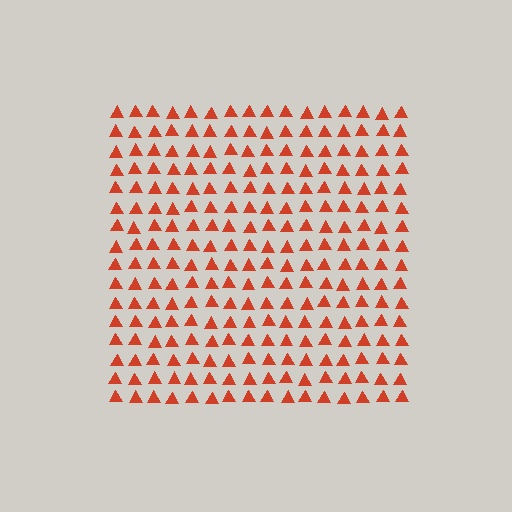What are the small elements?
The small elements are triangles.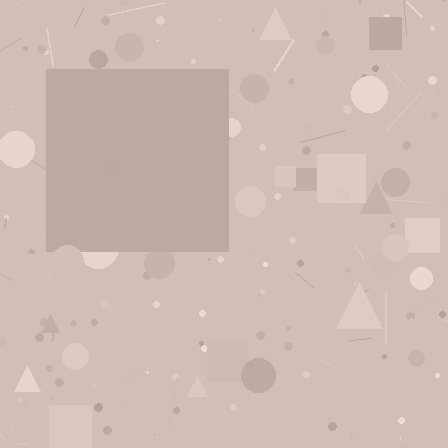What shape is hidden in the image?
A square is hidden in the image.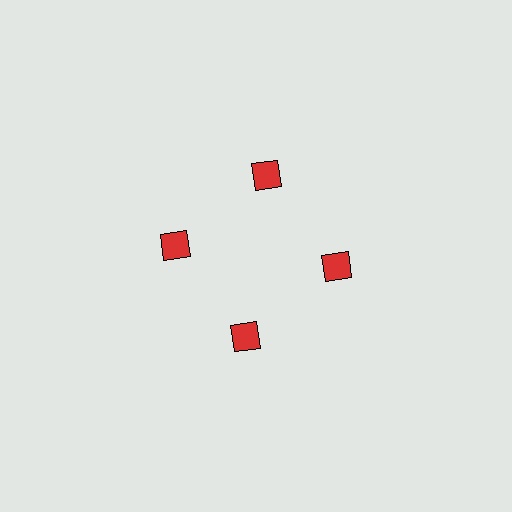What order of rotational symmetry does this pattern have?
This pattern has 4-fold rotational symmetry.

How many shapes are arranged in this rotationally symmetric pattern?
There are 4 shapes, arranged in 4 groups of 1.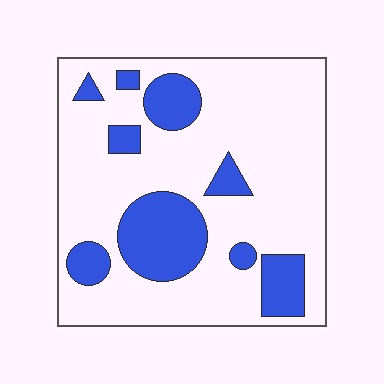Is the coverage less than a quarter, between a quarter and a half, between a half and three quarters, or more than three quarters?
Less than a quarter.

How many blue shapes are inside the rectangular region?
9.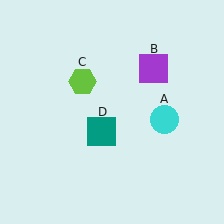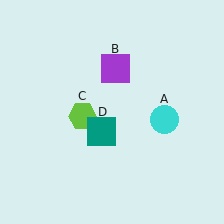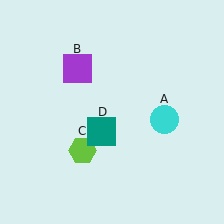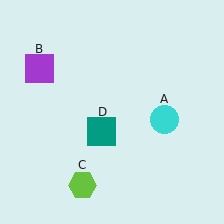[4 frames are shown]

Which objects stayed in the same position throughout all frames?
Cyan circle (object A) and teal square (object D) remained stationary.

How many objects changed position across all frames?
2 objects changed position: purple square (object B), lime hexagon (object C).